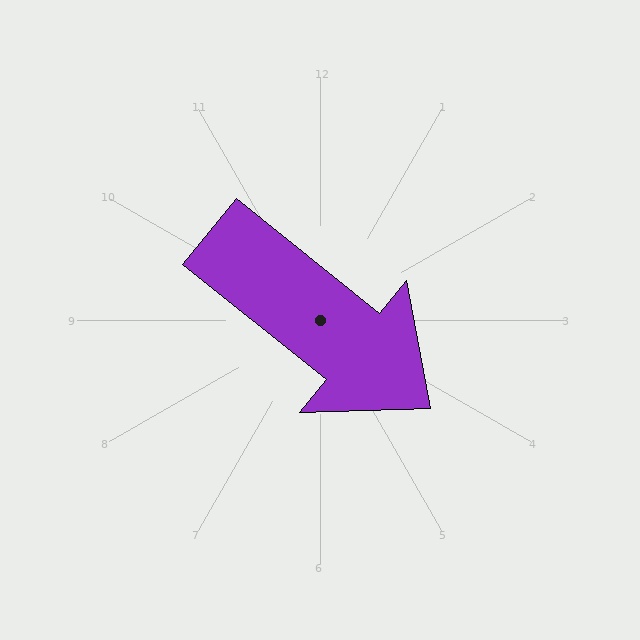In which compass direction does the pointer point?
Southeast.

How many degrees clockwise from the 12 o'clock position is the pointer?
Approximately 129 degrees.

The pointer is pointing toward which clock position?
Roughly 4 o'clock.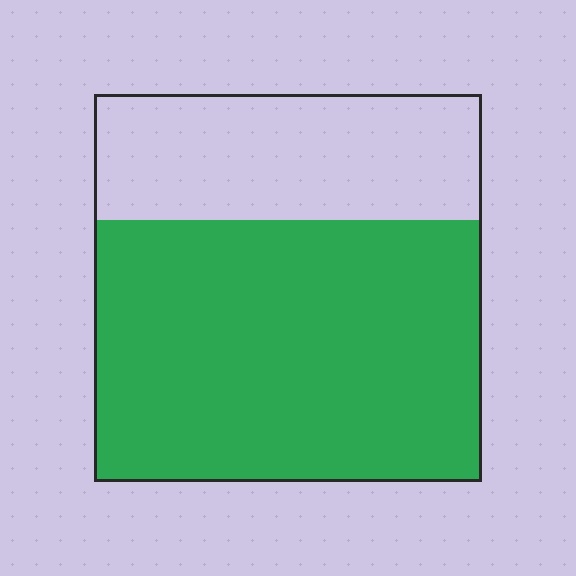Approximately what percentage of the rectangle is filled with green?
Approximately 70%.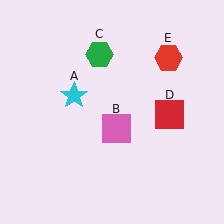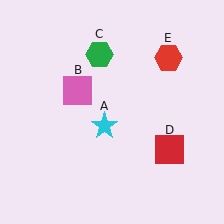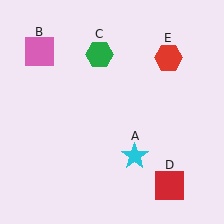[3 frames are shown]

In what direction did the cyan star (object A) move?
The cyan star (object A) moved down and to the right.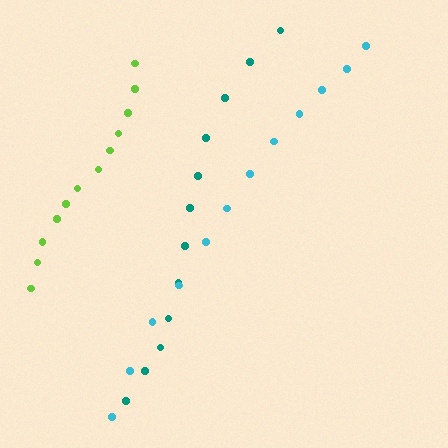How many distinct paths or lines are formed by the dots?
There are 3 distinct paths.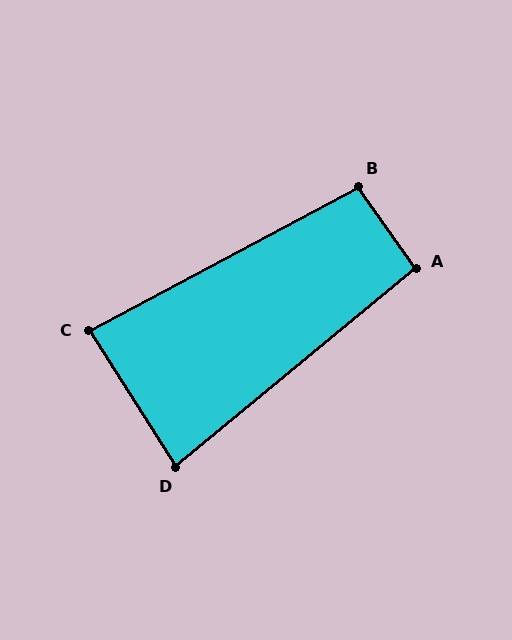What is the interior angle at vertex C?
Approximately 85 degrees (approximately right).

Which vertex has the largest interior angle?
B, at approximately 97 degrees.